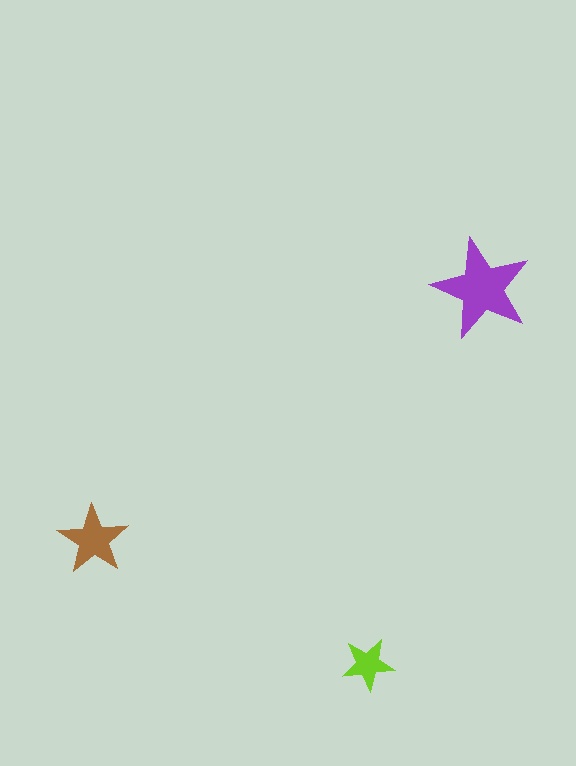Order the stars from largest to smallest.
the purple one, the brown one, the lime one.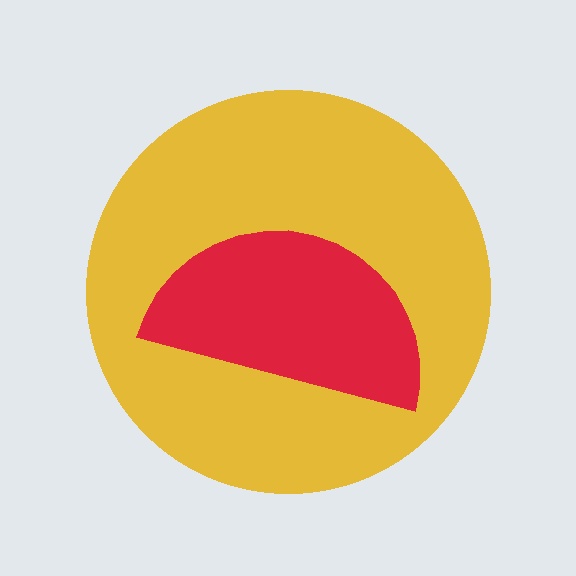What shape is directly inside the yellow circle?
The red semicircle.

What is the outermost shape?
The yellow circle.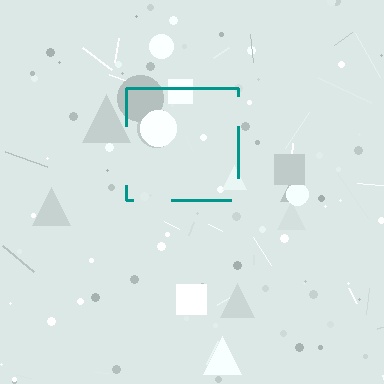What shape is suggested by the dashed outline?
The dashed outline suggests a square.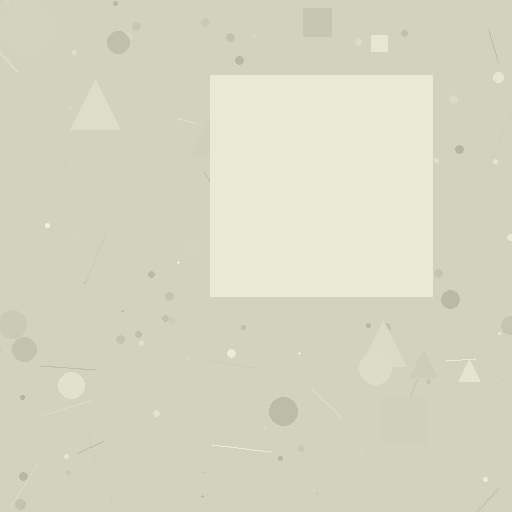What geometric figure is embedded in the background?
A square is embedded in the background.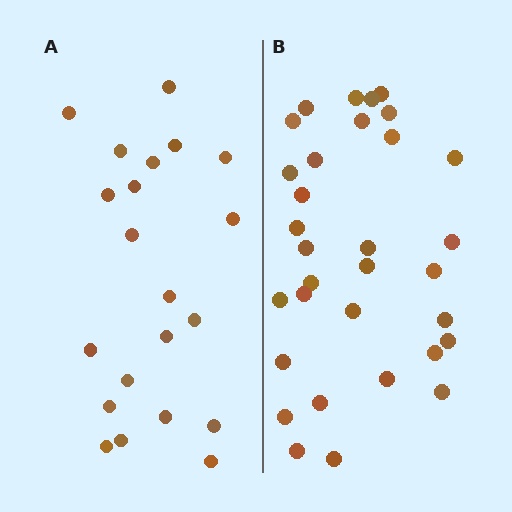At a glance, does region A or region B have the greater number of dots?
Region B (the right region) has more dots.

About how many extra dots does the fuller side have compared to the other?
Region B has roughly 12 or so more dots than region A.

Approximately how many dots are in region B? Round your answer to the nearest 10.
About 30 dots. (The exact count is 32, which rounds to 30.)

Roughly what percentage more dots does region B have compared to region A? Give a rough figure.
About 50% more.